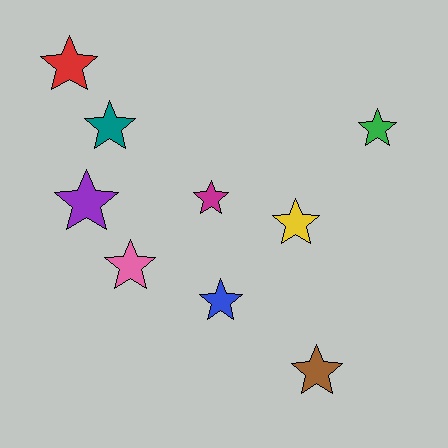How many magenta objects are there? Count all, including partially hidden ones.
There is 1 magenta object.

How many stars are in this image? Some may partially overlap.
There are 9 stars.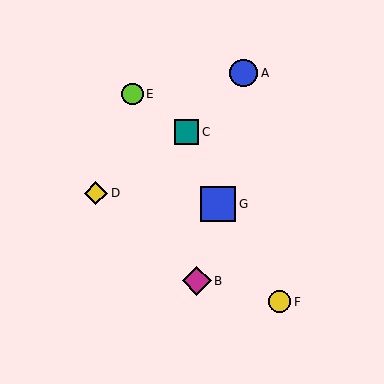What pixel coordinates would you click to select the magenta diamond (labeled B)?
Click at (197, 281) to select the magenta diamond B.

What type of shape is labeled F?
Shape F is a yellow circle.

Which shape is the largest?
The blue square (labeled G) is the largest.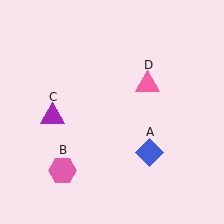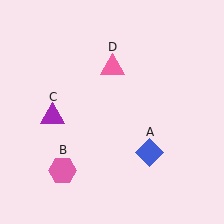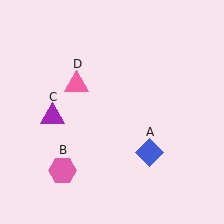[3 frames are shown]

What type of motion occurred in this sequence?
The pink triangle (object D) rotated counterclockwise around the center of the scene.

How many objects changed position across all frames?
1 object changed position: pink triangle (object D).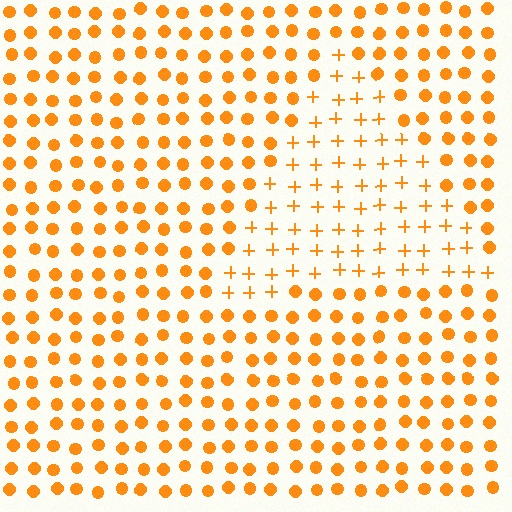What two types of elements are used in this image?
The image uses plus signs inside the triangle region and circles outside it.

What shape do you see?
I see a triangle.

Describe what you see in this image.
The image is filled with small orange elements arranged in a uniform grid. A triangle-shaped region contains plus signs, while the surrounding area contains circles. The boundary is defined purely by the change in element shape.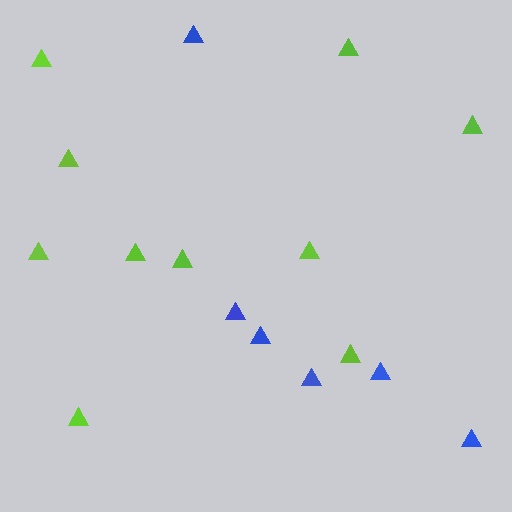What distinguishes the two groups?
There are 2 groups: one group of blue triangles (6) and one group of lime triangles (10).